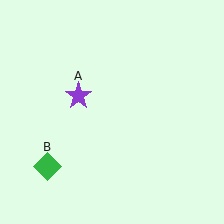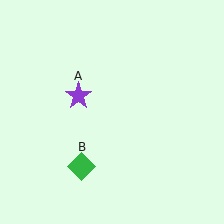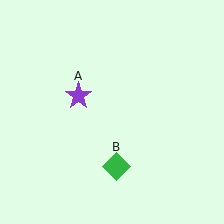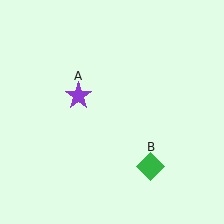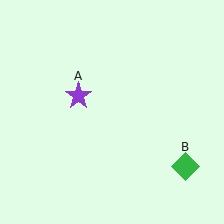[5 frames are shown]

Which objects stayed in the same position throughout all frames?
Purple star (object A) remained stationary.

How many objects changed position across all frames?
1 object changed position: green diamond (object B).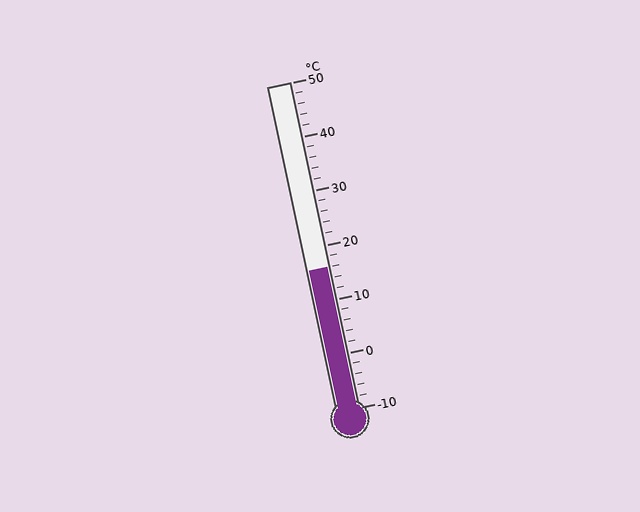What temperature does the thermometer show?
The thermometer shows approximately 16°C.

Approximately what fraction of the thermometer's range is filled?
The thermometer is filled to approximately 45% of its range.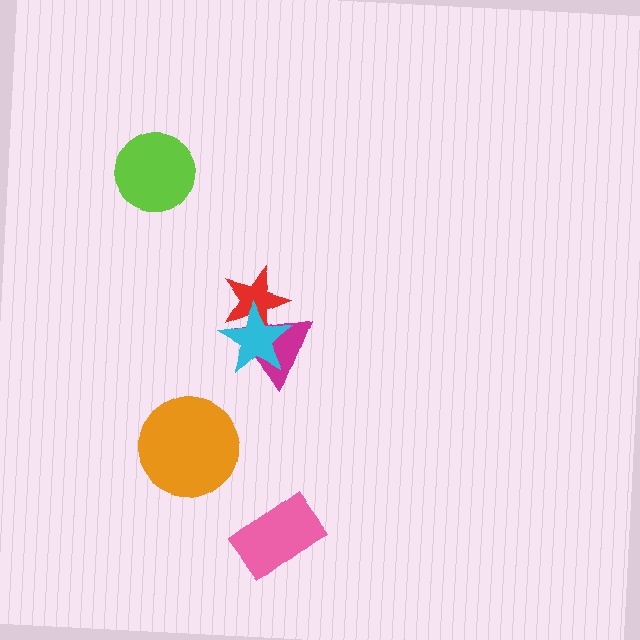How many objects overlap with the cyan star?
2 objects overlap with the cyan star.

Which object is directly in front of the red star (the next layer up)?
The magenta triangle is directly in front of the red star.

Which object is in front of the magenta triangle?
The cyan star is in front of the magenta triangle.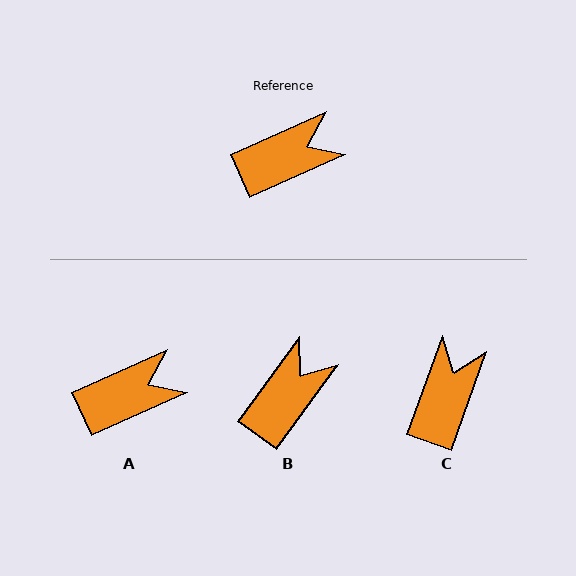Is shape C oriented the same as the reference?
No, it is off by about 46 degrees.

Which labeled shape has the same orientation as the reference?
A.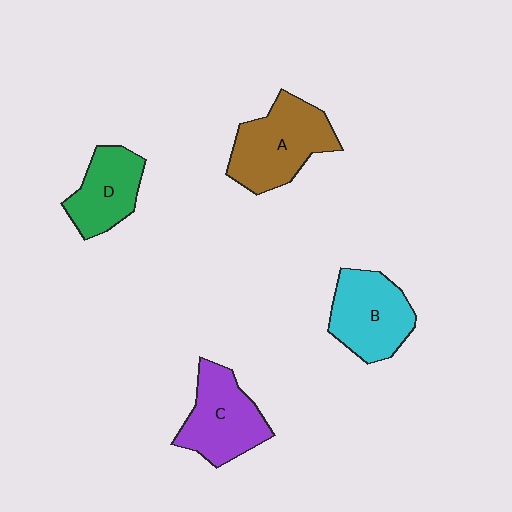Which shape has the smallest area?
Shape D (green).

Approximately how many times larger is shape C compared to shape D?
Approximately 1.2 times.